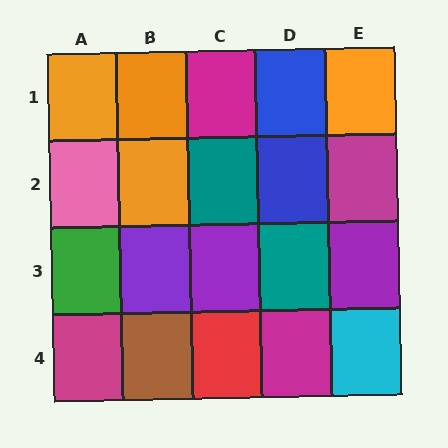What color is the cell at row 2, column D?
Blue.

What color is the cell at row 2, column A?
Pink.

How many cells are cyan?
1 cell is cyan.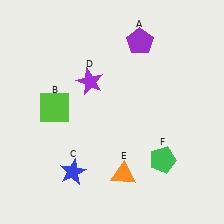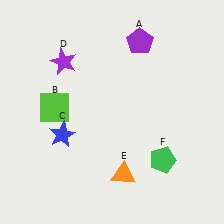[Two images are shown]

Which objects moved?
The objects that moved are: the blue star (C), the purple star (D).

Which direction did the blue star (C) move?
The blue star (C) moved up.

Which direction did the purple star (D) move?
The purple star (D) moved left.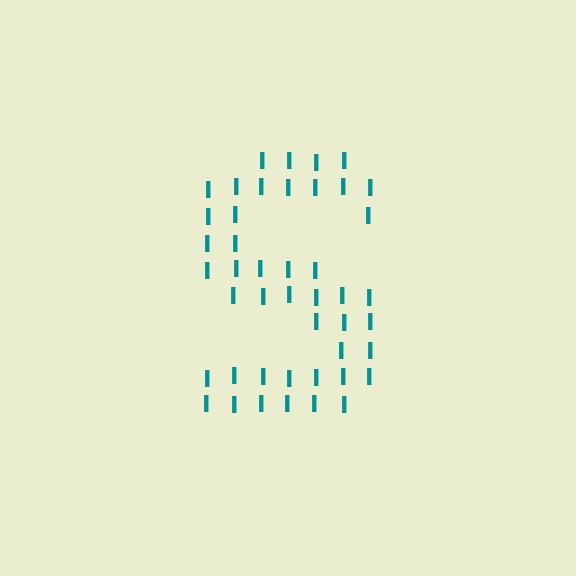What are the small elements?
The small elements are letter I's.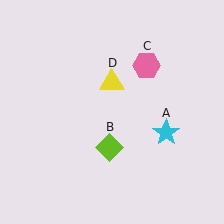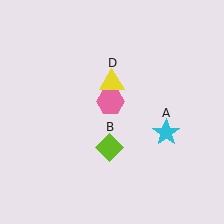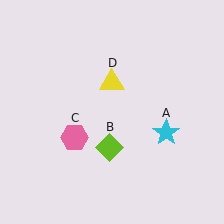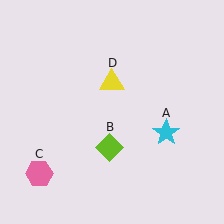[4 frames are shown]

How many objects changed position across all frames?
1 object changed position: pink hexagon (object C).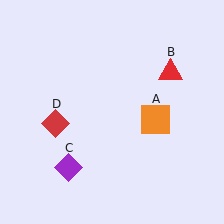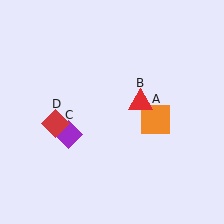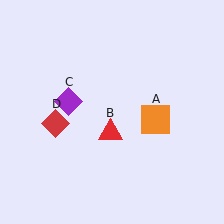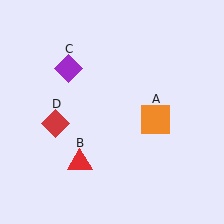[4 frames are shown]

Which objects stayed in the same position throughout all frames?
Orange square (object A) and red diamond (object D) remained stationary.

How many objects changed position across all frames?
2 objects changed position: red triangle (object B), purple diamond (object C).